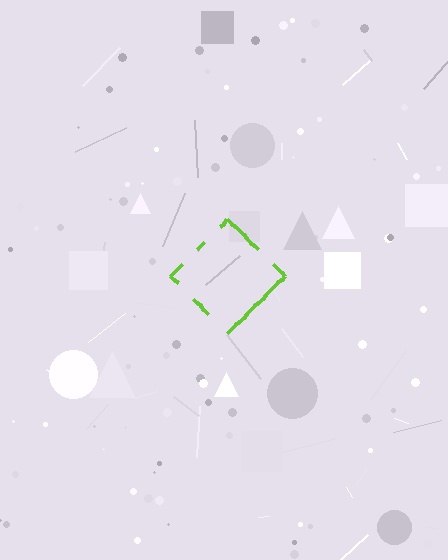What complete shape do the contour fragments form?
The contour fragments form a diamond.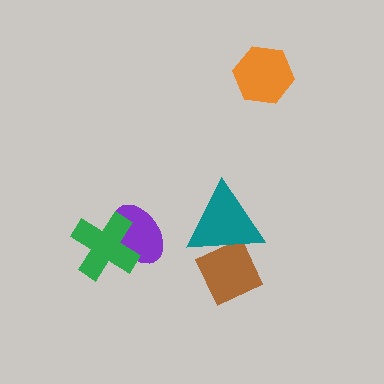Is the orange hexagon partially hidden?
No, no other shape covers it.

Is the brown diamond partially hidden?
Yes, it is partially covered by another shape.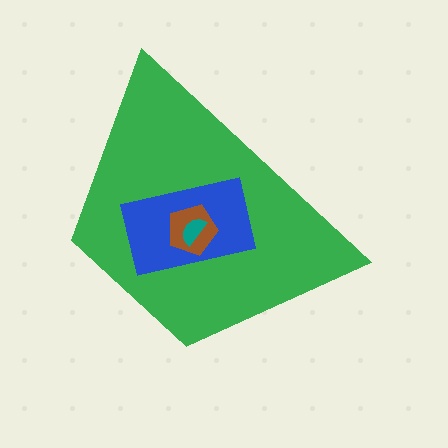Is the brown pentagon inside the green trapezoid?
Yes.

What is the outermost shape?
The green trapezoid.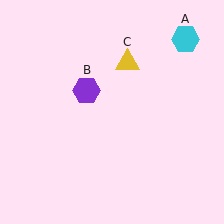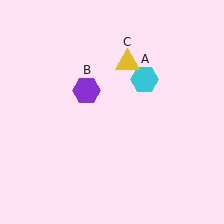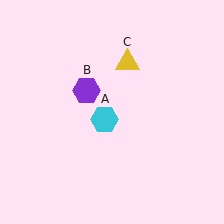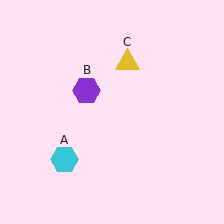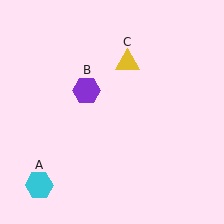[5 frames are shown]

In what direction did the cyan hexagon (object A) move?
The cyan hexagon (object A) moved down and to the left.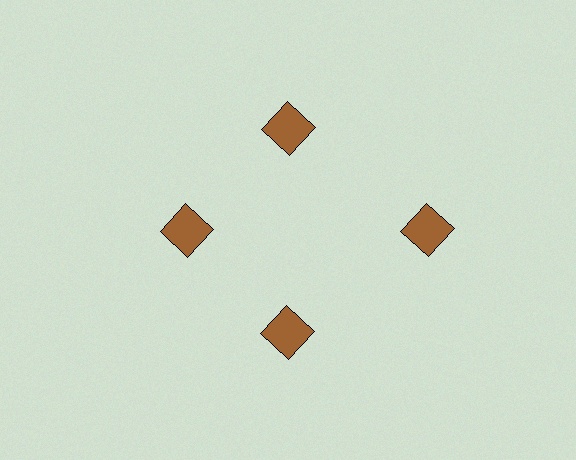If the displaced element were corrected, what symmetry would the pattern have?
It would have 4-fold rotational symmetry — the pattern would map onto itself every 90 degrees.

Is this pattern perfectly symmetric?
No. The 4 brown squares are arranged in a ring, but one element near the 3 o'clock position is pushed outward from the center, breaking the 4-fold rotational symmetry.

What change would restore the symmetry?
The symmetry would be restored by moving it inward, back onto the ring so that all 4 squares sit at equal angles and equal distance from the center.